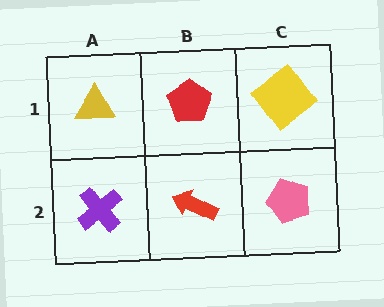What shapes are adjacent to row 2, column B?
A red pentagon (row 1, column B), a purple cross (row 2, column A), a pink pentagon (row 2, column C).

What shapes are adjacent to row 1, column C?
A pink pentagon (row 2, column C), a red pentagon (row 1, column B).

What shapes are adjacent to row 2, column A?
A yellow triangle (row 1, column A), a red arrow (row 2, column B).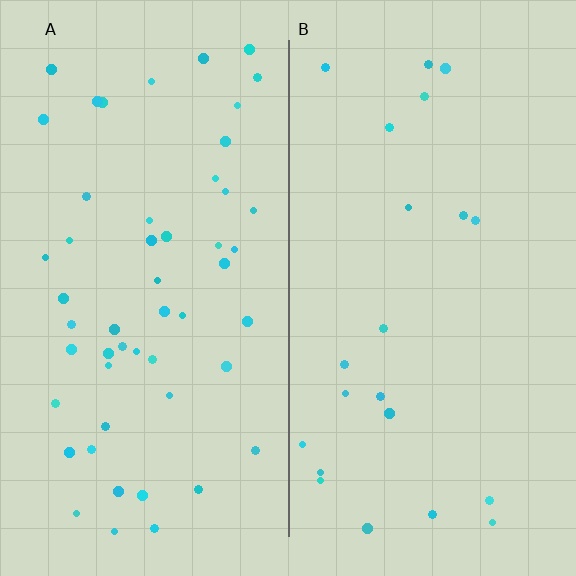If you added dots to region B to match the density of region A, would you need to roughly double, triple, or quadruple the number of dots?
Approximately double.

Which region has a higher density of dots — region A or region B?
A (the left).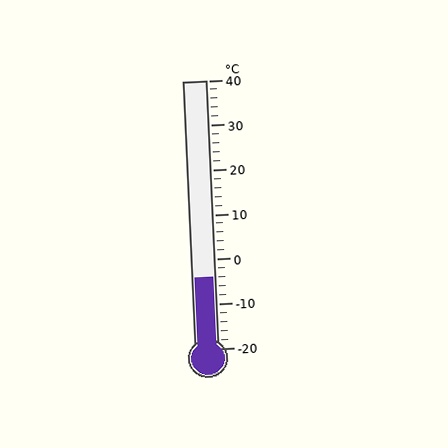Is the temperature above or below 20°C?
The temperature is below 20°C.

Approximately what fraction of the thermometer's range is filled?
The thermometer is filled to approximately 25% of its range.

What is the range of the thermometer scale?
The thermometer scale ranges from -20°C to 40°C.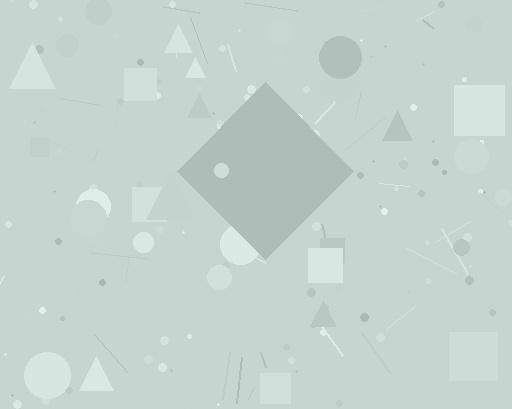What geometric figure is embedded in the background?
A diamond is embedded in the background.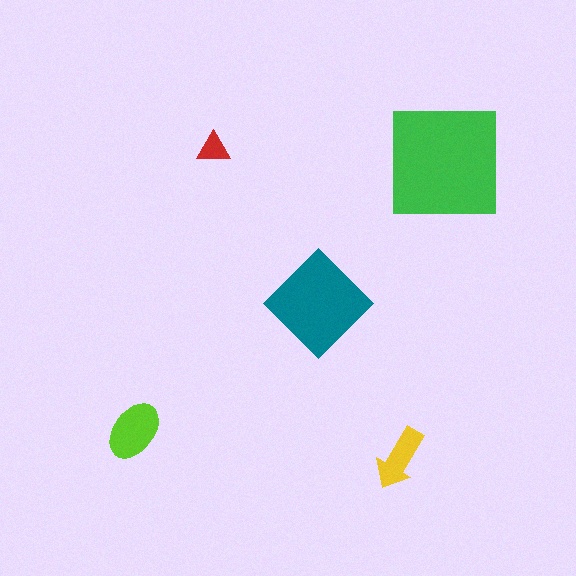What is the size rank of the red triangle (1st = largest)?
5th.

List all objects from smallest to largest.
The red triangle, the yellow arrow, the lime ellipse, the teal diamond, the green square.